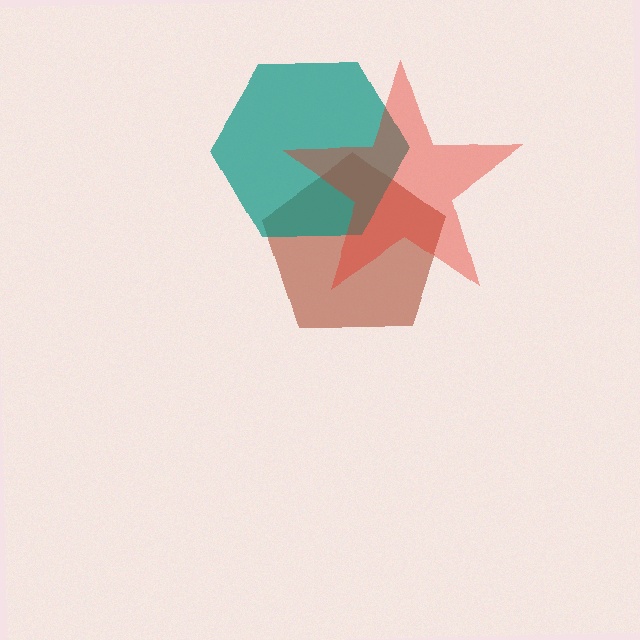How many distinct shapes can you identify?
There are 3 distinct shapes: a brown pentagon, a teal hexagon, a red star.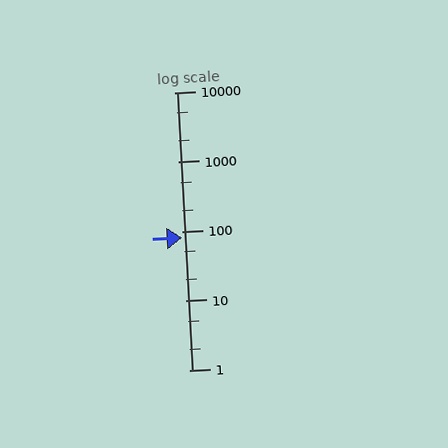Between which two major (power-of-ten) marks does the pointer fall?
The pointer is between 10 and 100.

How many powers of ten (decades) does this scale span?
The scale spans 4 decades, from 1 to 10000.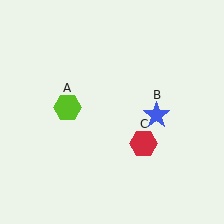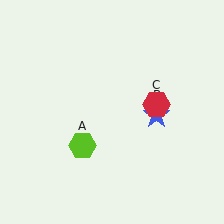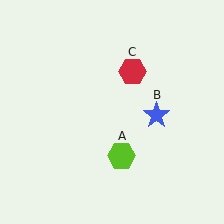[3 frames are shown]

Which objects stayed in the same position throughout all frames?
Blue star (object B) remained stationary.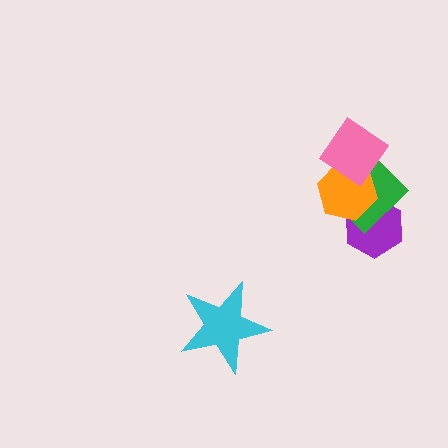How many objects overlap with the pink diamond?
2 objects overlap with the pink diamond.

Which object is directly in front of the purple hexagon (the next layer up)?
The green diamond is directly in front of the purple hexagon.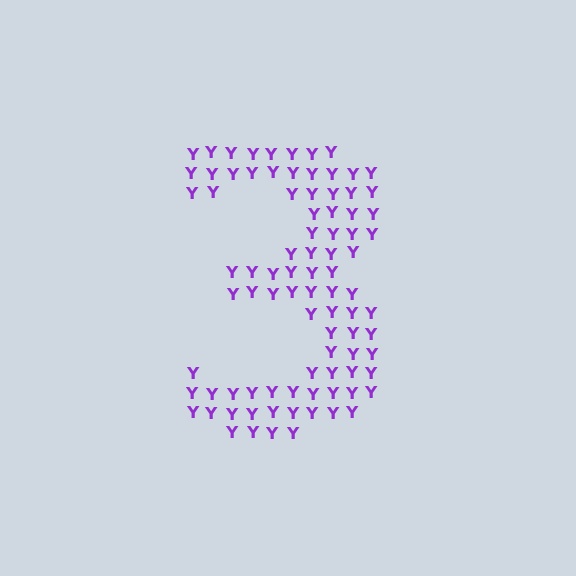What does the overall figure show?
The overall figure shows the digit 3.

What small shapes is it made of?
It is made of small letter Y's.